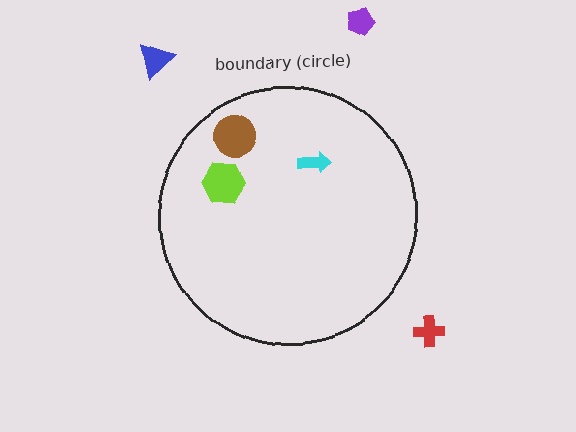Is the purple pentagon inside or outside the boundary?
Outside.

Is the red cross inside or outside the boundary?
Outside.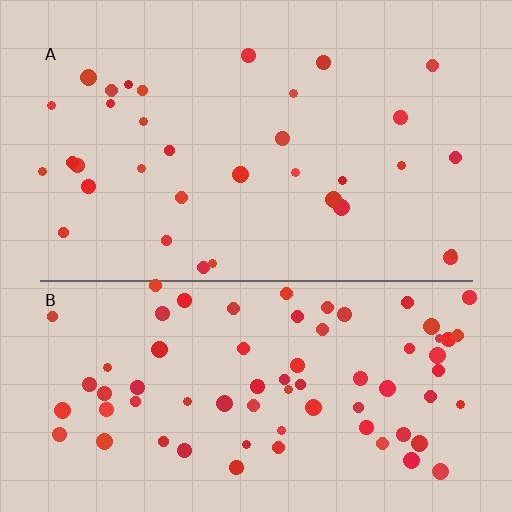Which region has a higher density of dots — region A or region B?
B (the bottom).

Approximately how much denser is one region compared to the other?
Approximately 2.1× — region B over region A.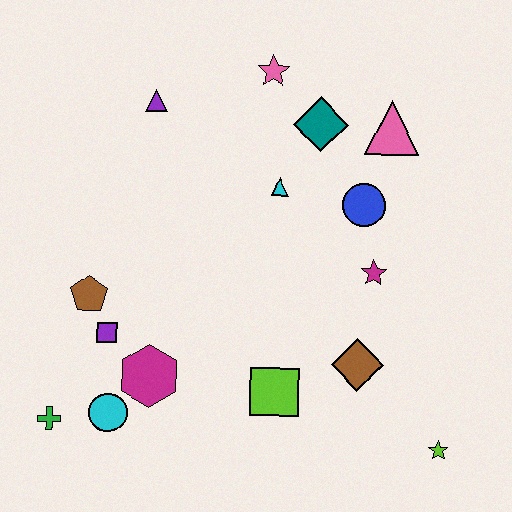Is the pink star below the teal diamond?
No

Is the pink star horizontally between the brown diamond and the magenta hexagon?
Yes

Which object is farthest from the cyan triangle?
The green cross is farthest from the cyan triangle.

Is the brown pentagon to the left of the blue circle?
Yes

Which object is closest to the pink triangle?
The teal diamond is closest to the pink triangle.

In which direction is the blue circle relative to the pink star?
The blue circle is below the pink star.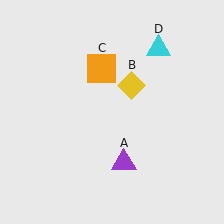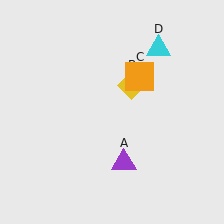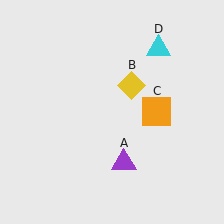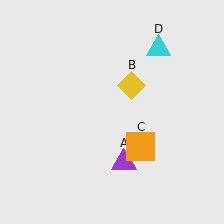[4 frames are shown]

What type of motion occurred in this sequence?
The orange square (object C) rotated clockwise around the center of the scene.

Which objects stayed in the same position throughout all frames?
Purple triangle (object A) and yellow diamond (object B) and cyan triangle (object D) remained stationary.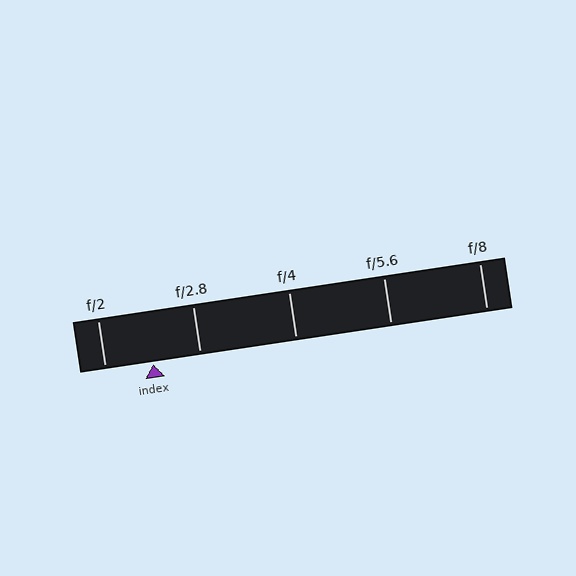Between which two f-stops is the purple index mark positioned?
The index mark is between f/2 and f/2.8.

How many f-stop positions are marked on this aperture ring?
There are 5 f-stop positions marked.